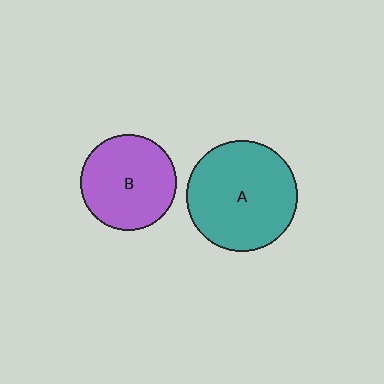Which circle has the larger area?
Circle A (teal).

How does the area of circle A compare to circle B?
Approximately 1.3 times.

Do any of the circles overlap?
No, none of the circles overlap.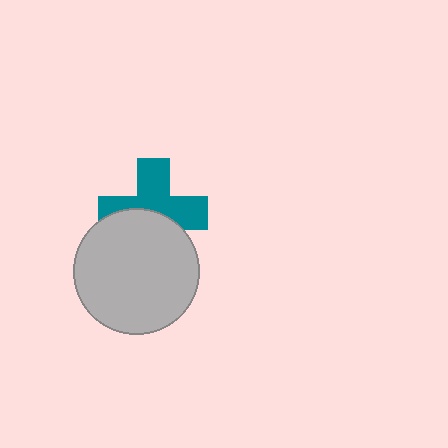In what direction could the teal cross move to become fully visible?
The teal cross could move up. That would shift it out from behind the light gray circle entirely.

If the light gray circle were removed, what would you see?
You would see the complete teal cross.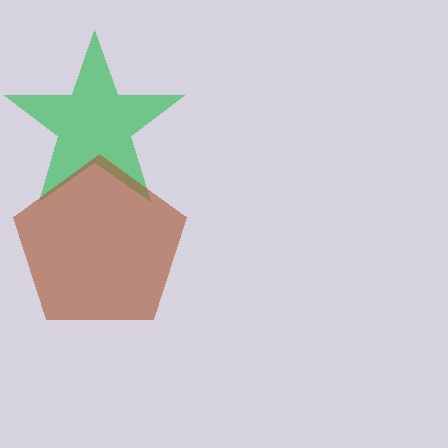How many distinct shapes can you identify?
There are 2 distinct shapes: a green star, a brown pentagon.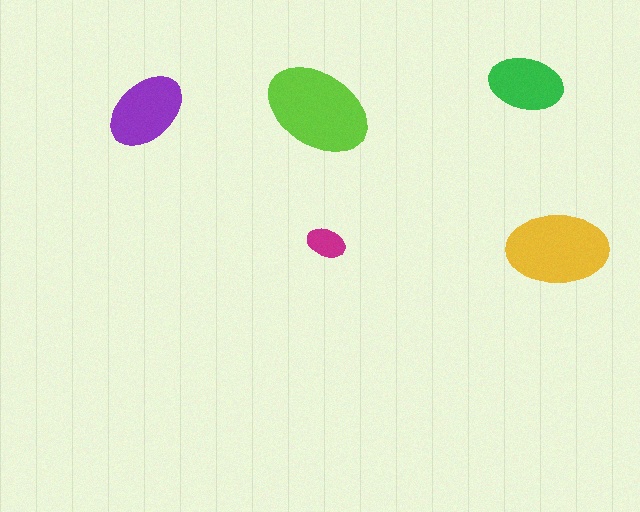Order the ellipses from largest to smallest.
the lime one, the yellow one, the purple one, the green one, the magenta one.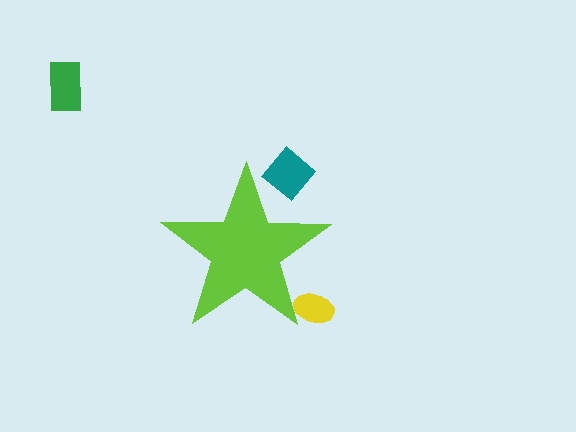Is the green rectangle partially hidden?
No, the green rectangle is fully visible.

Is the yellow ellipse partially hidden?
Yes, the yellow ellipse is partially hidden behind the lime star.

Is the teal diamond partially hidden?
Yes, the teal diamond is partially hidden behind the lime star.